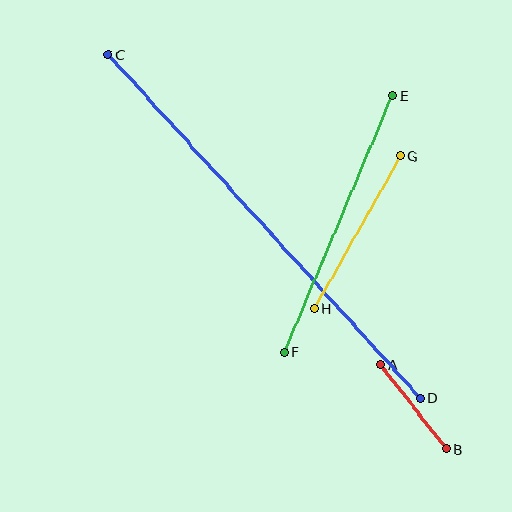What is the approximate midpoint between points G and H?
The midpoint is at approximately (357, 232) pixels.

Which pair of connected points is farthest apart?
Points C and D are farthest apart.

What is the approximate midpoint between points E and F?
The midpoint is at approximately (338, 224) pixels.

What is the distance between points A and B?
The distance is approximately 107 pixels.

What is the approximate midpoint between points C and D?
The midpoint is at approximately (264, 226) pixels.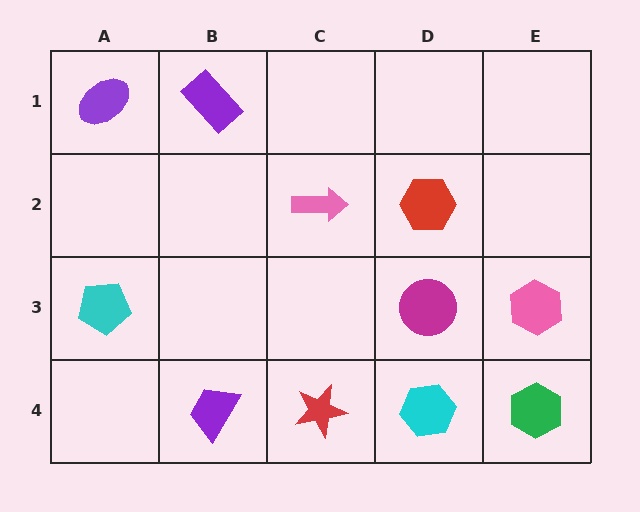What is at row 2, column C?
A pink arrow.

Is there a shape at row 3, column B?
No, that cell is empty.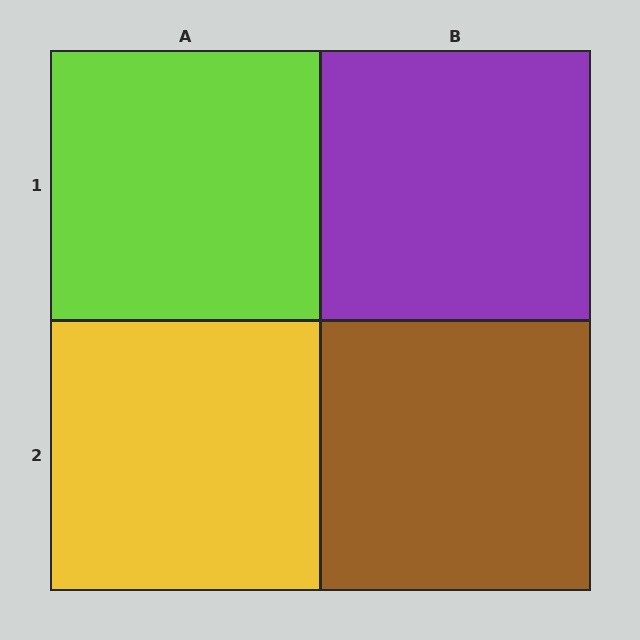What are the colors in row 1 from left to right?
Lime, purple.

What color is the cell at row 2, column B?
Brown.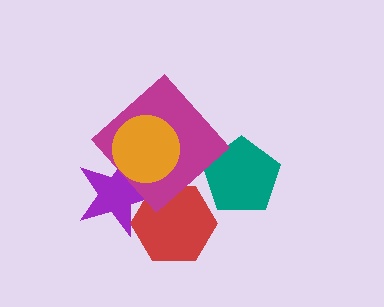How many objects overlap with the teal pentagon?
0 objects overlap with the teal pentagon.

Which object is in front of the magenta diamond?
The orange circle is in front of the magenta diamond.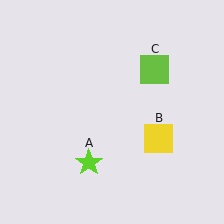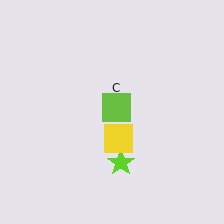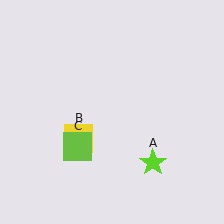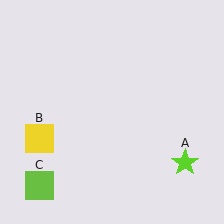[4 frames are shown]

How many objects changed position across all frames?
3 objects changed position: lime star (object A), yellow square (object B), lime square (object C).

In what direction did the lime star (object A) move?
The lime star (object A) moved right.